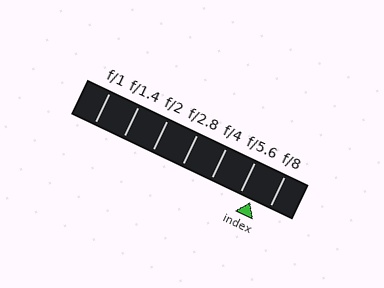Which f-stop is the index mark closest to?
The index mark is closest to f/5.6.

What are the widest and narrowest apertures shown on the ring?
The widest aperture shown is f/1 and the narrowest is f/8.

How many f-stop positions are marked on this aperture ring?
There are 7 f-stop positions marked.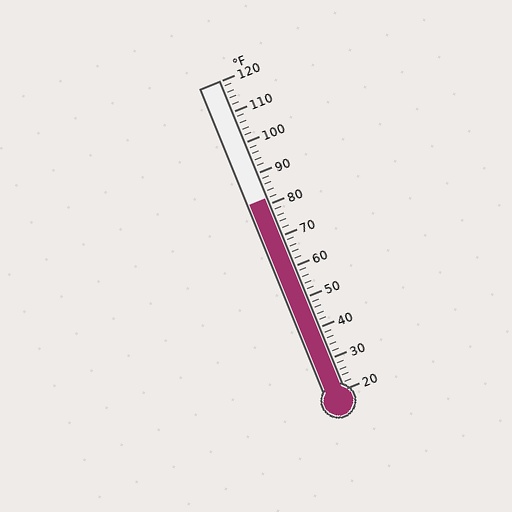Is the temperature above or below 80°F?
The temperature is above 80°F.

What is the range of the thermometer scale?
The thermometer scale ranges from 20°F to 120°F.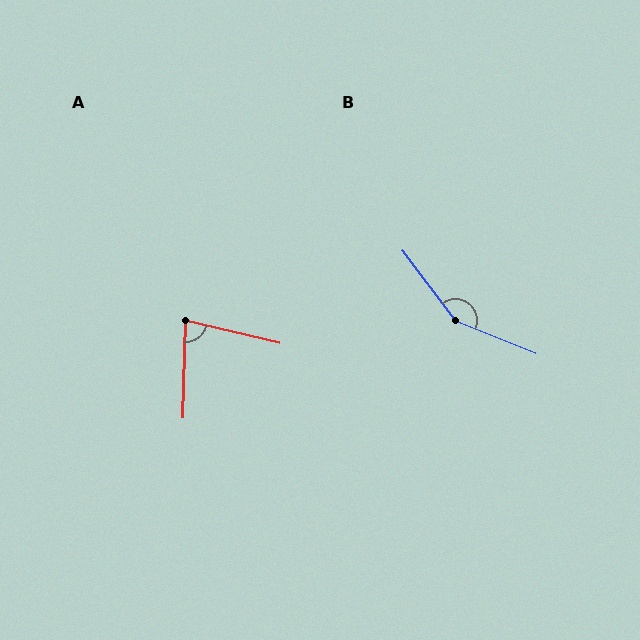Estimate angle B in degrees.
Approximately 149 degrees.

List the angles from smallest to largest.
A (78°), B (149°).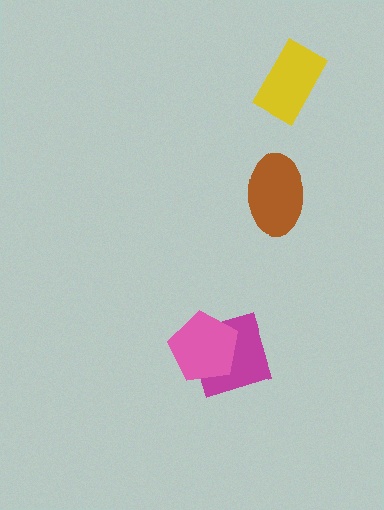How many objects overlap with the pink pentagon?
1 object overlaps with the pink pentagon.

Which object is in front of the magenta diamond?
The pink pentagon is in front of the magenta diamond.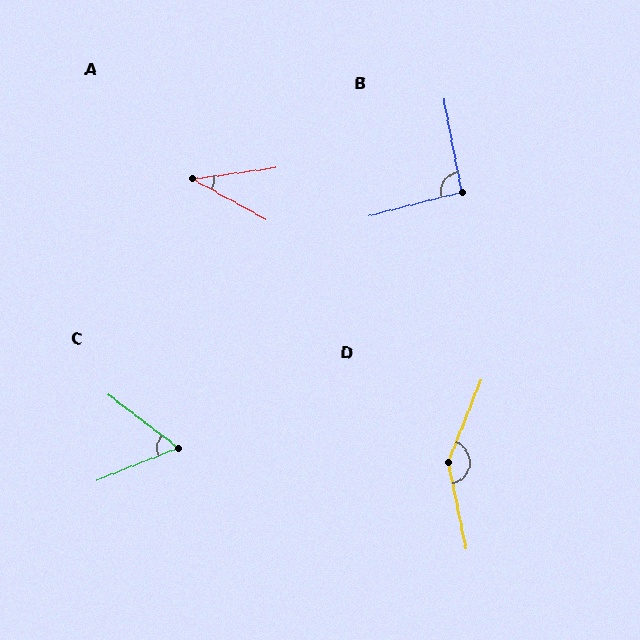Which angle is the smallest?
A, at approximately 36 degrees.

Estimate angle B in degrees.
Approximately 94 degrees.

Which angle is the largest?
D, at approximately 147 degrees.